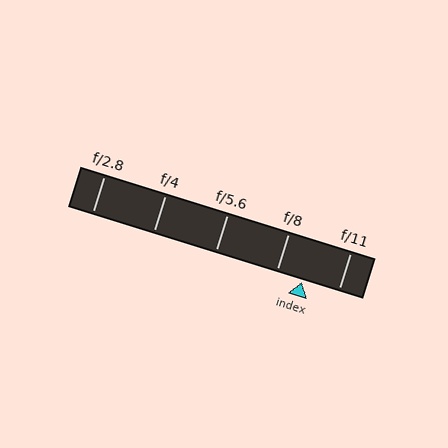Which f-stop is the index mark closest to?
The index mark is closest to f/8.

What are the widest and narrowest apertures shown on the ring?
The widest aperture shown is f/2.8 and the narrowest is f/11.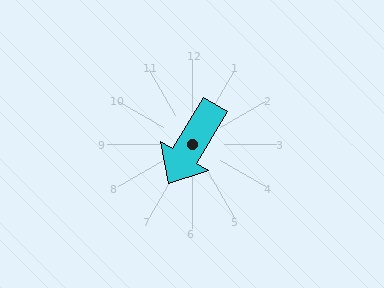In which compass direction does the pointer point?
Southwest.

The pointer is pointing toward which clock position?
Roughly 7 o'clock.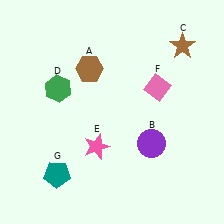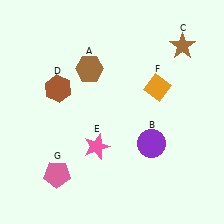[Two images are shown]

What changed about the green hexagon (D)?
In Image 1, D is green. In Image 2, it changed to brown.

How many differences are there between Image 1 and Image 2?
There are 3 differences between the two images.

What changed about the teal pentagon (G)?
In Image 1, G is teal. In Image 2, it changed to pink.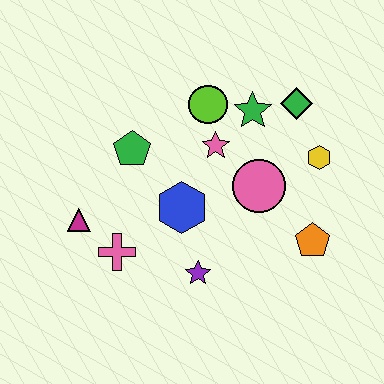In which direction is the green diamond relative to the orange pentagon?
The green diamond is above the orange pentagon.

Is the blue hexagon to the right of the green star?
No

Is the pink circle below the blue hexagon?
No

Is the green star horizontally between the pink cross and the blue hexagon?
No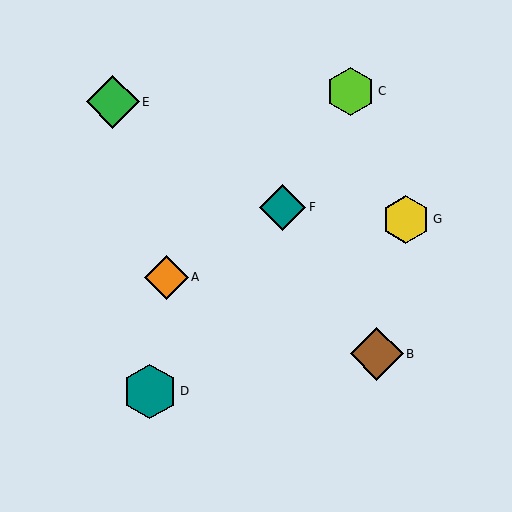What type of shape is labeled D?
Shape D is a teal hexagon.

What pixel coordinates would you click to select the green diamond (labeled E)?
Click at (113, 102) to select the green diamond E.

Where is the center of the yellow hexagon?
The center of the yellow hexagon is at (406, 219).